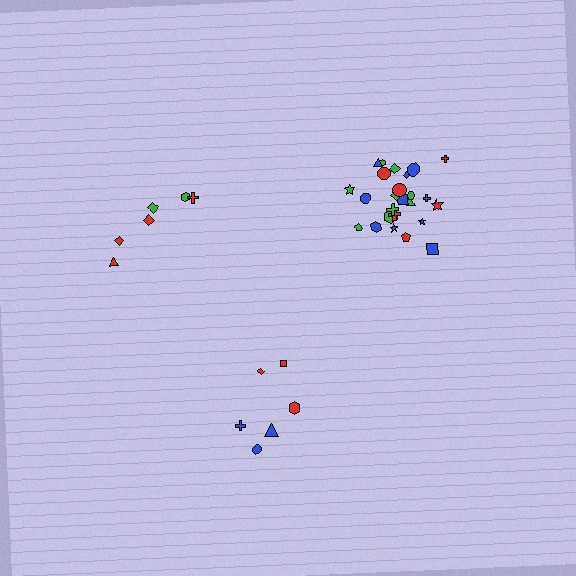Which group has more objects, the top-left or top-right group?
The top-right group.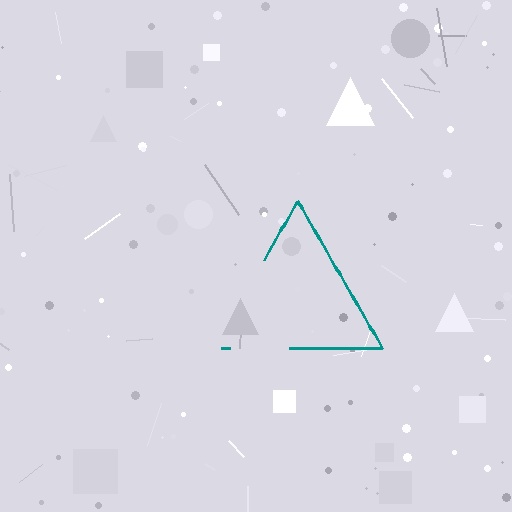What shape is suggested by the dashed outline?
The dashed outline suggests a triangle.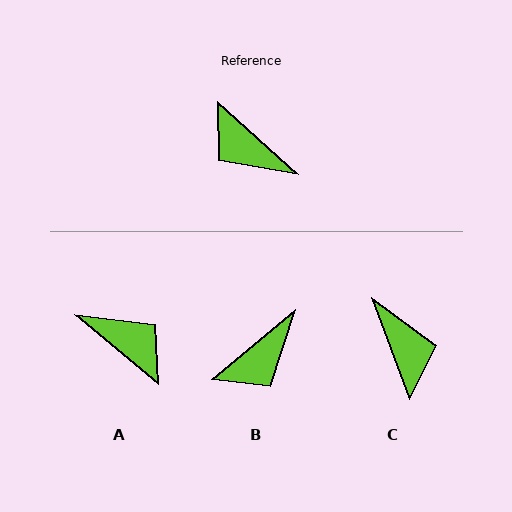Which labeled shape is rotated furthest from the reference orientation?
A, about 178 degrees away.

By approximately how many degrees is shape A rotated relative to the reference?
Approximately 178 degrees clockwise.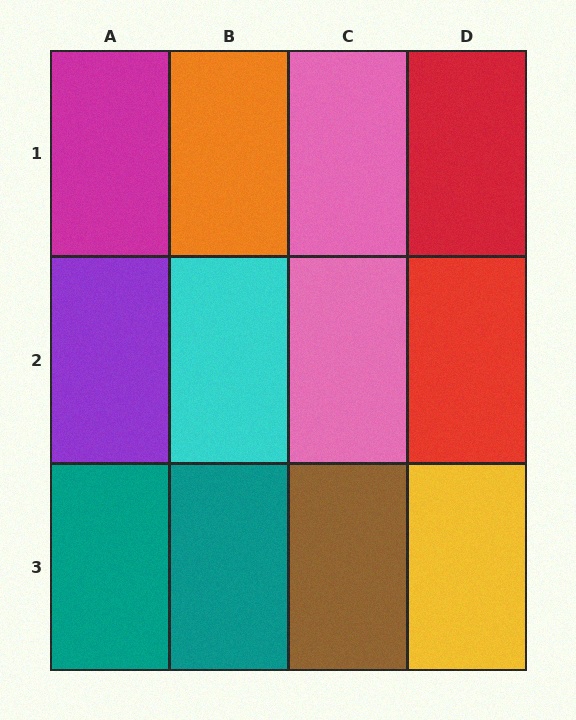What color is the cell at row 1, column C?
Pink.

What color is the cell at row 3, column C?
Brown.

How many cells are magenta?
1 cell is magenta.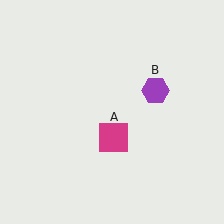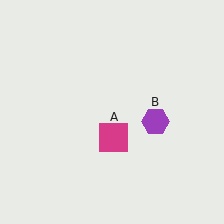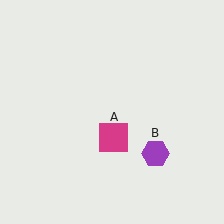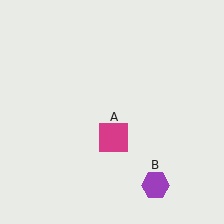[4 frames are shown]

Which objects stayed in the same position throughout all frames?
Magenta square (object A) remained stationary.